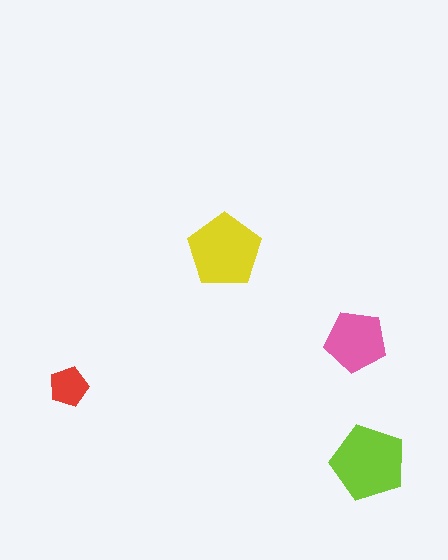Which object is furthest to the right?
The lime pentagon is rightmost.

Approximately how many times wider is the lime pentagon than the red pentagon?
About 2 times wider.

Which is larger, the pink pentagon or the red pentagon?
The pink one.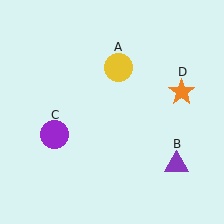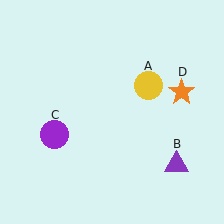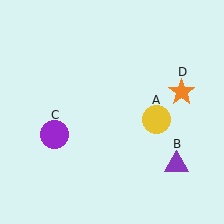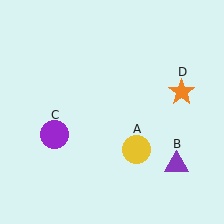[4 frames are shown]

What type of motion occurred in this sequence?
The yellow circle (object A) rotated clockwise around the center of the scene.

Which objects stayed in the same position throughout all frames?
Purple triangle (object B) and purple circle (object C) and orange star (object D) remained stationary.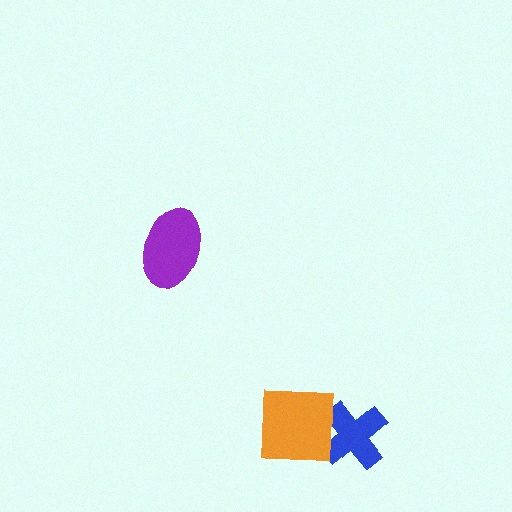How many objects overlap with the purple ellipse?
0 objects overlap with the purple ellipse.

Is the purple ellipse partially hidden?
No, no other shape covers it.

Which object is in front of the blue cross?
The orange square is in front of the blue cross.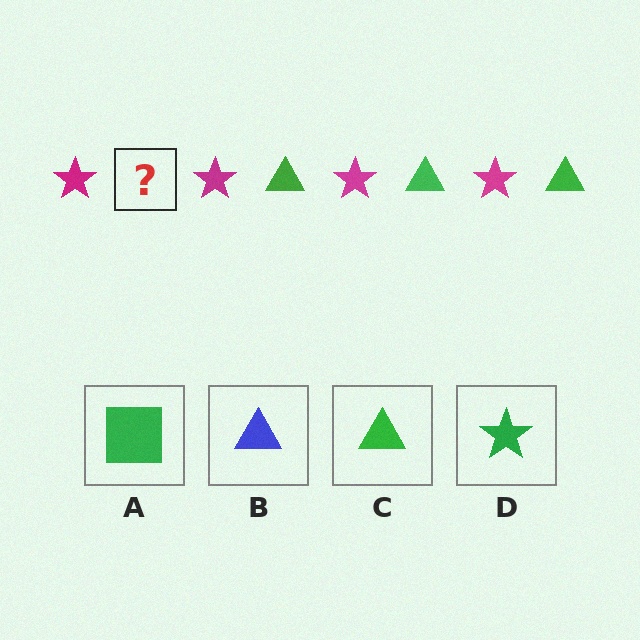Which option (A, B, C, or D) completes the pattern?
C.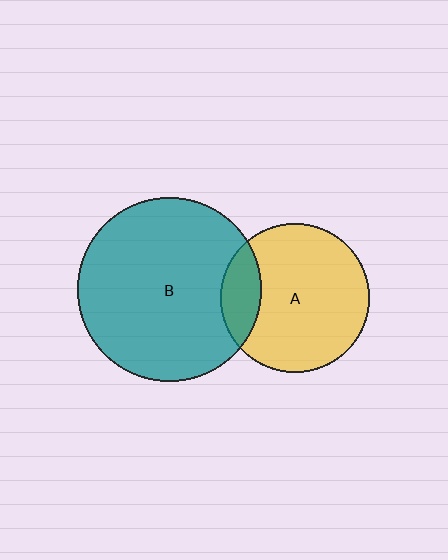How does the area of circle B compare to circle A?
Approximately 1.5 times.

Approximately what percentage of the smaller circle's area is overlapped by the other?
Approximately 15%.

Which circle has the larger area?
Circle B (teal).